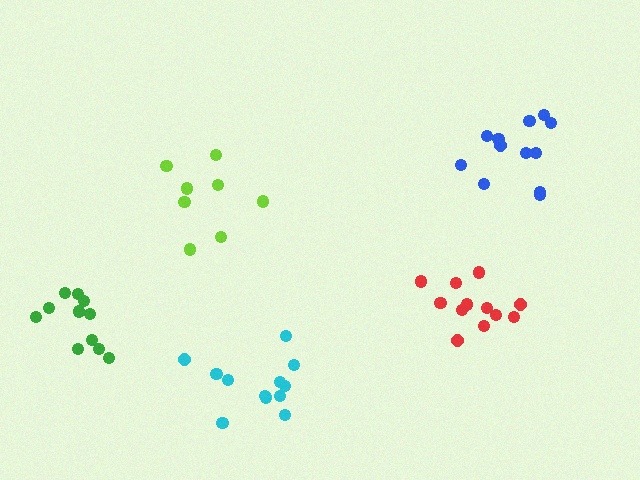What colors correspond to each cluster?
The clusters are colored: red, blue, lime, cyan, green.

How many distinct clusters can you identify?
There are 5 distinct clusters.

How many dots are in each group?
Group 1: 12 dots, Group 2: 12 dots, Group 3: 8 dots, Group 4: 12 dots, Group 5: 11 dots (55 total).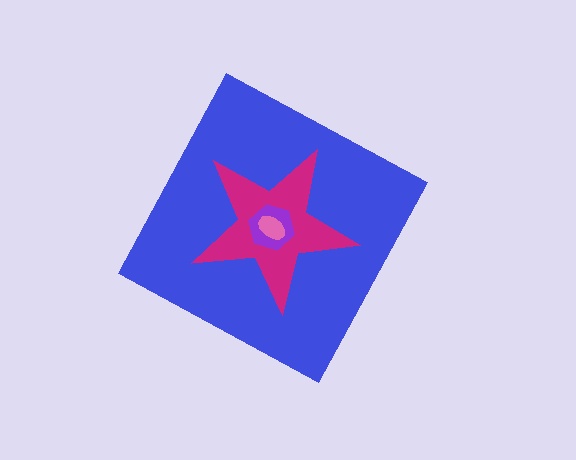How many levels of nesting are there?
4.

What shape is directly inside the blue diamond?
The magenta star.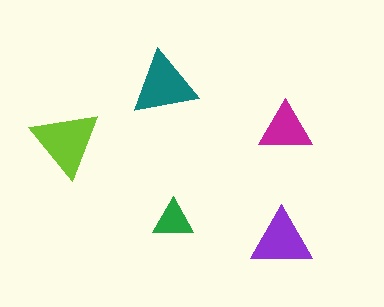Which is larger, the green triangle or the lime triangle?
The lime one.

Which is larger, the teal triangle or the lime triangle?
The lime one.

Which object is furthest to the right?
The magenta triangle is rightmost.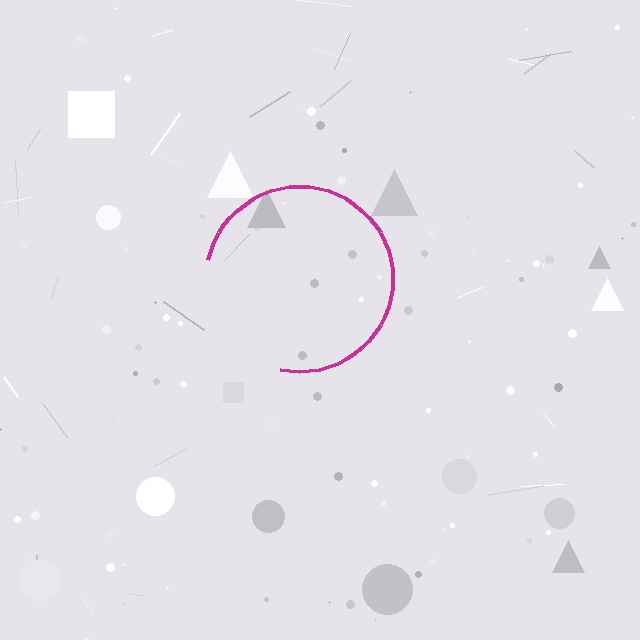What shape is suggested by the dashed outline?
The dashed outline suggests a circle.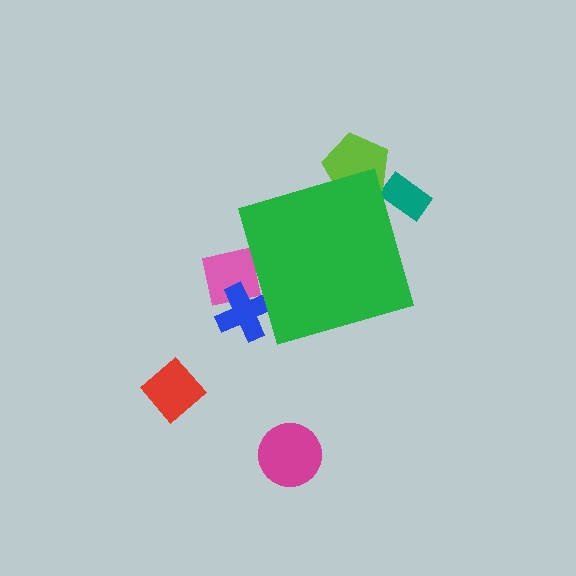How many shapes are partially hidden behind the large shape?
4 shapes are partially hidden.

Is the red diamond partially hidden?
No, the red diamond is fully visible.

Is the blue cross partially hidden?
Yes, the blue cross is partially hidden behind the green diamond.